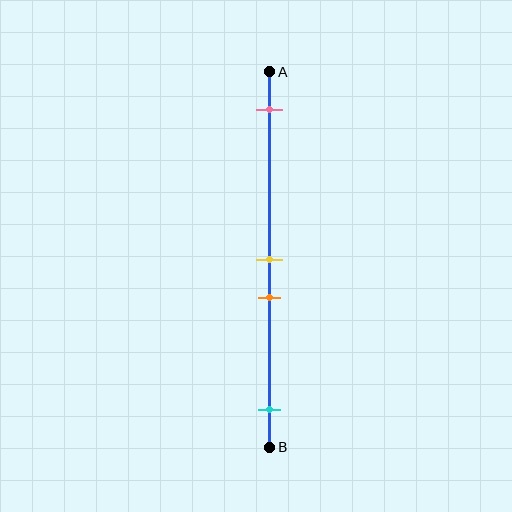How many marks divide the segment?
There are 4 marks dividing the segment.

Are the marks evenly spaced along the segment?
No, the marks are not evenly spaced.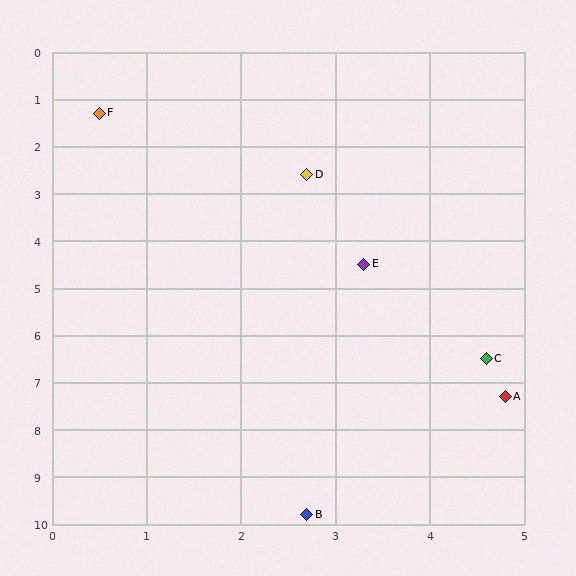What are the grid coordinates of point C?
Point C is at approximately (4.6, 6.5).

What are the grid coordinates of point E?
Point E is at approximately (3.3, 4.5).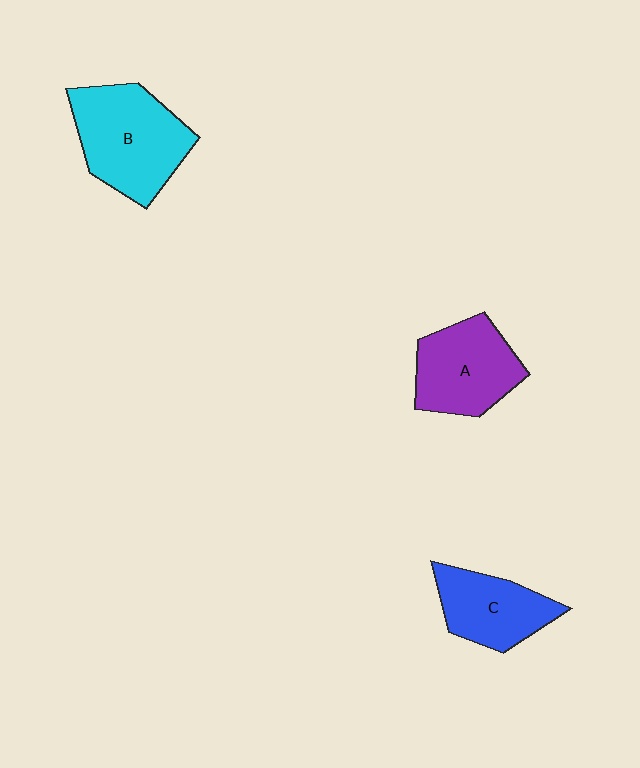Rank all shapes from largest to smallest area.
From largest to smallest: B (cyan), A (purple), C (blue).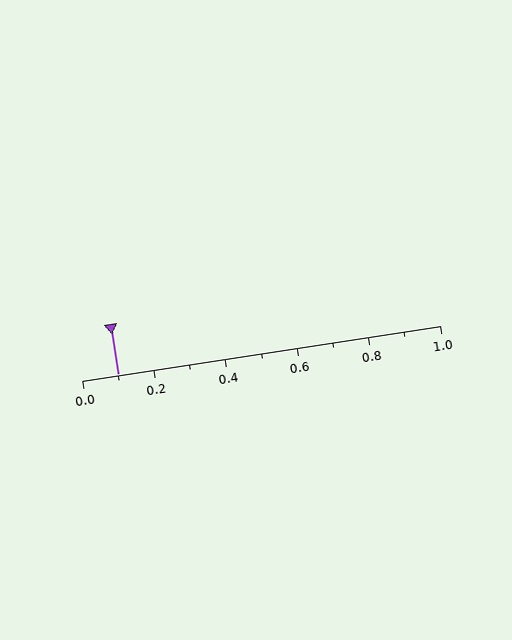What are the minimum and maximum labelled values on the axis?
The axis runs from 0.0 to 1.0.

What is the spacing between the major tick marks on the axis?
The major ticks are spaced 0.2 apart.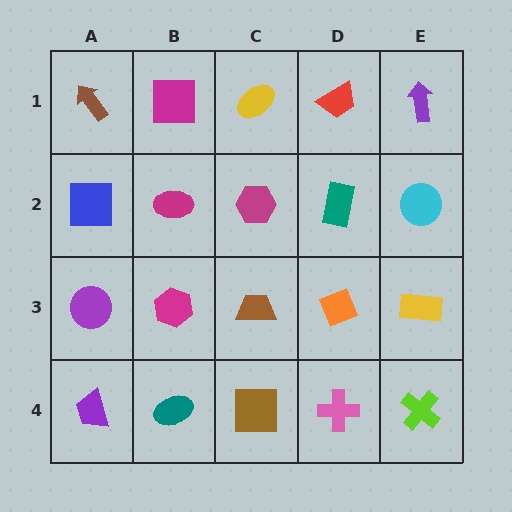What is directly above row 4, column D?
An orange diamond.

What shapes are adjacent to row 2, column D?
A red trapezoid (row 1, column D), an orange diamond (row 3, column D), a magenta hexagon (row 2, column C), a cyan circle (row 2, column E).